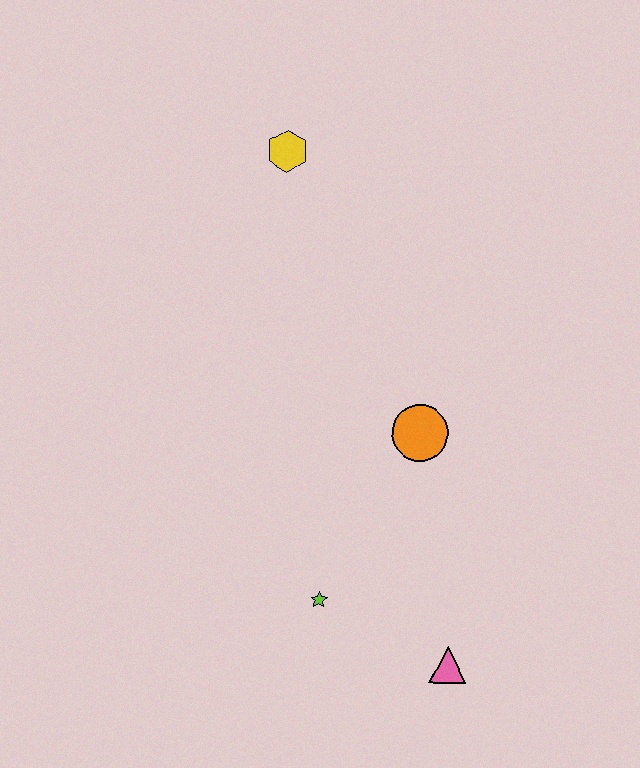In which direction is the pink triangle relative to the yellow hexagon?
The pink triangle is below the yellow hexagon.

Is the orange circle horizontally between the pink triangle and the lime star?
Yes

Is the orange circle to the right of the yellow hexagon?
Yes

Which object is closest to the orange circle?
The lime star is closest to the orange circle.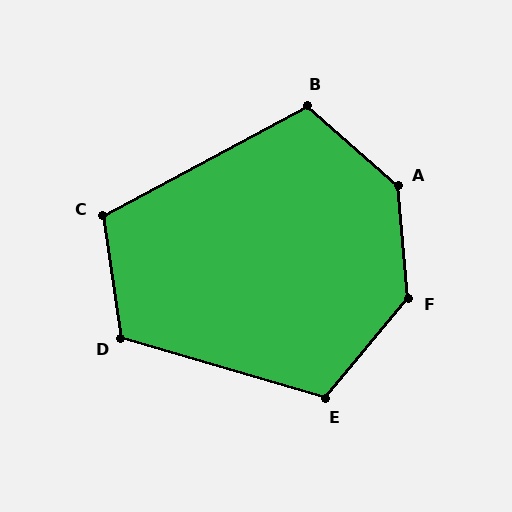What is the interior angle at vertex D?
Approximately 115 degrees (obtuse).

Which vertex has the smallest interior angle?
C, at approximately 110 degrees.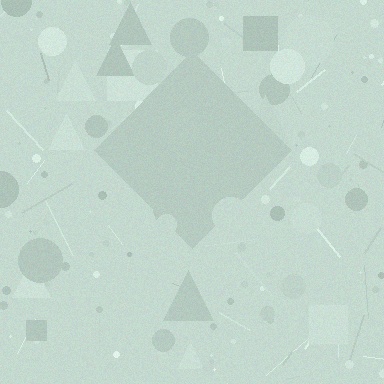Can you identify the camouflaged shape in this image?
The camouflaged shape is a diamond.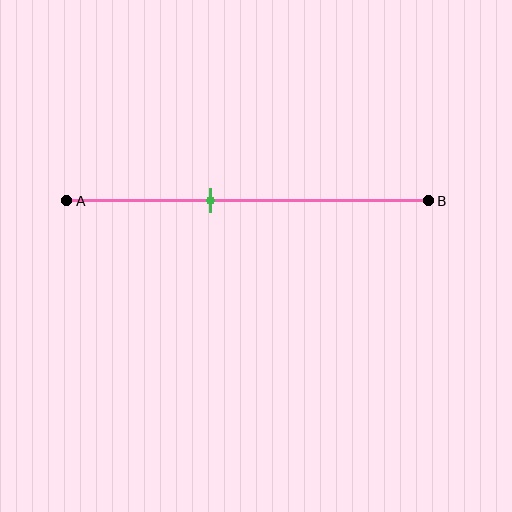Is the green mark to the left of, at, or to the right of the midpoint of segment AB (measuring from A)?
The green mark is to the left of the midpoint of segment AB.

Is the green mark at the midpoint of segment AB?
No, the mark is at about 40% from A, not at the 50% midpoint.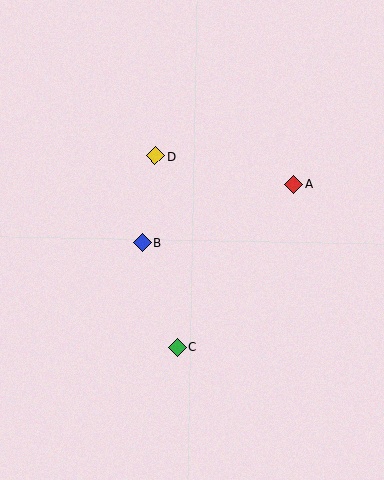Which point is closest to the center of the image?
Point B at (142, 243) is closest to the center.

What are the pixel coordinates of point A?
Point A is at (294, 184).